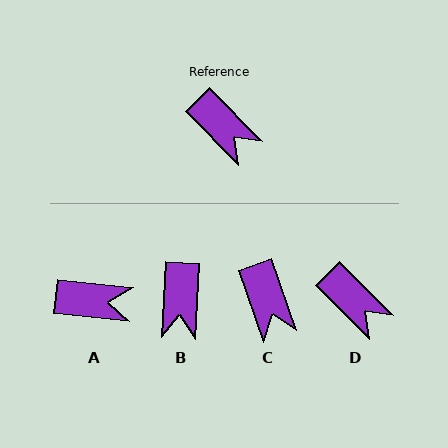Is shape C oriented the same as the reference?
No, it is off by about 26 degrees.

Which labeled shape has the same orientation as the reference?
D.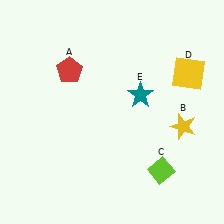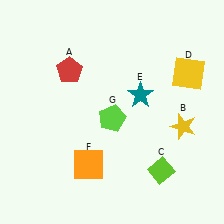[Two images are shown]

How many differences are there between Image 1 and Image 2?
There are 2 differences between the two images.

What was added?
An orange square (F), a lime pentagon (G) were added in Image 2.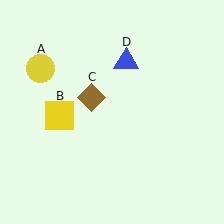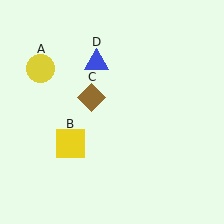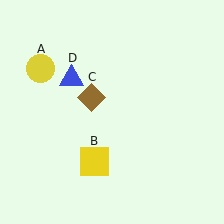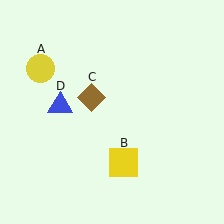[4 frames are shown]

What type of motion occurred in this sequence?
The yellow square (object B), blue triangle (object D) rotated counterclockwise around the center of the scene.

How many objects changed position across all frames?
2 objects changed position: yellow square (object B), blue triangle (object D).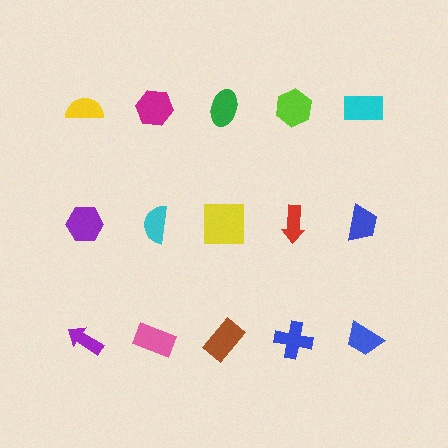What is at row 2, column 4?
A red arrow.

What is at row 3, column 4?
A blue cross.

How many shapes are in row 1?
5 shapes.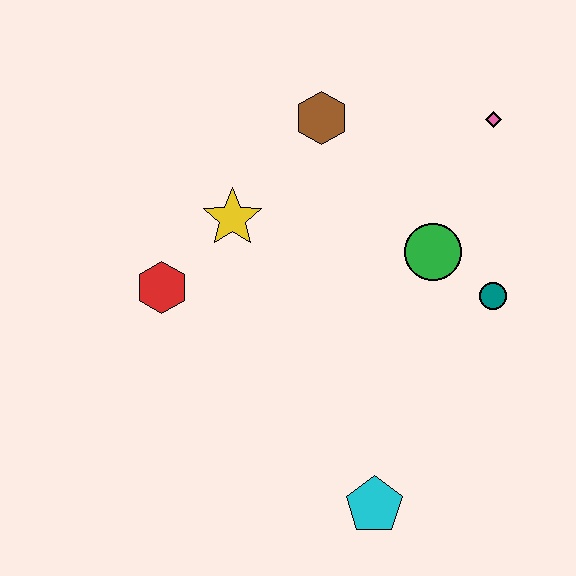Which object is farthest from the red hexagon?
The pink diamond is farthest from the red hexagon.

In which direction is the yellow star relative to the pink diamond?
The yellow star is to the left of the pink diamond.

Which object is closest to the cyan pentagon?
The teal circle is closest to the cyan pentagon.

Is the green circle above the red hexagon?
Yes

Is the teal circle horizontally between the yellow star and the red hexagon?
No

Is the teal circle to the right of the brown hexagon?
Yes